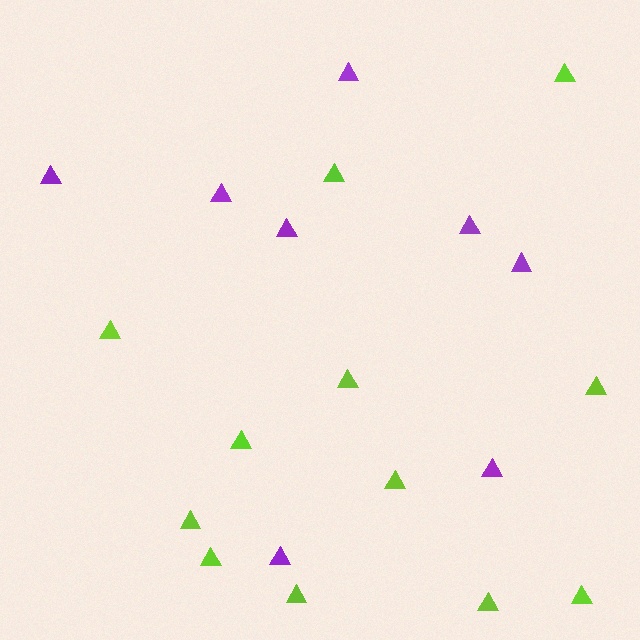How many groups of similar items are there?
There are 2 groups: one group of purple triangles (8) and one group of lime triangles (12).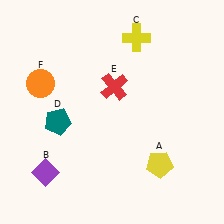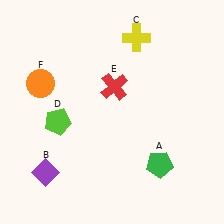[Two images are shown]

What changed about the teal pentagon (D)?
In Image 1, D is teal. In Image 2, it changed to lime.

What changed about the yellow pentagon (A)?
In Image 1, A is yellow. In Image 2, it changed to green.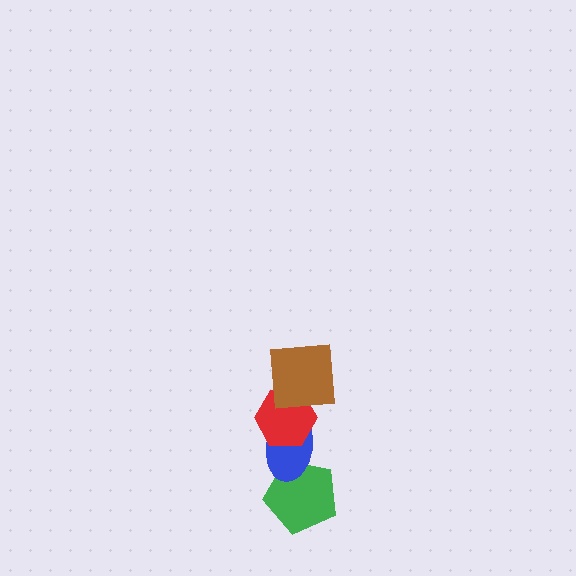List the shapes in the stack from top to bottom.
From top to bottom: the brown square, the red hexagon, the blue ellipse, the green pentagon.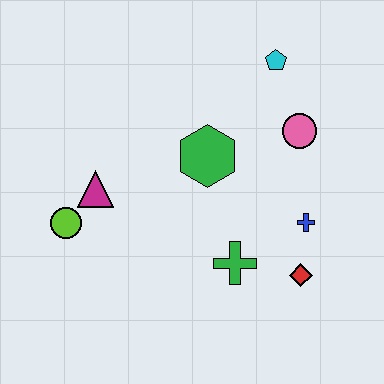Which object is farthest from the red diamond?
The lime circle is farthest from the red diamond.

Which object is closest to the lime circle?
The magenta triangle is closest to the lime circle.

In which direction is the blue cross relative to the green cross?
The blue cross is to the right of the green cross.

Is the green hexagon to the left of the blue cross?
Yes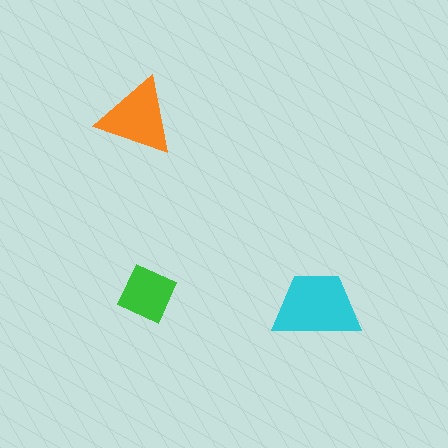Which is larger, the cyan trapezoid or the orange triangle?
The cyan trapezoid.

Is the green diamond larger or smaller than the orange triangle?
Smaller.